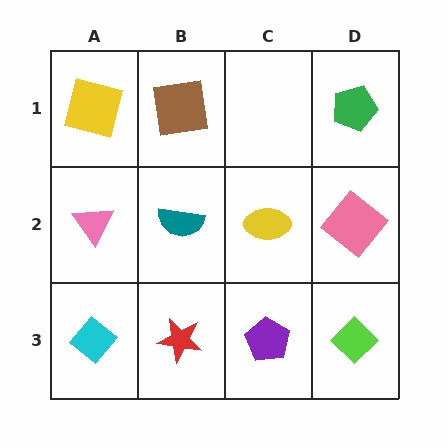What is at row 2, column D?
A pink diamond.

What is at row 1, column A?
A yellow square.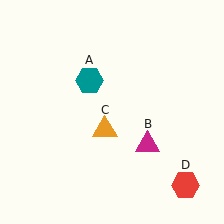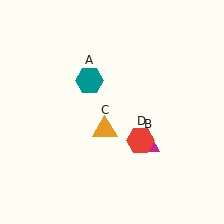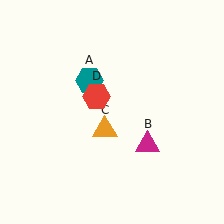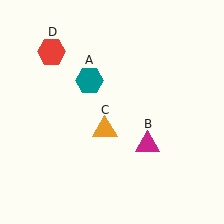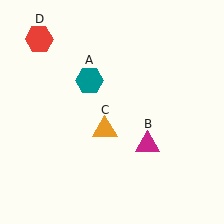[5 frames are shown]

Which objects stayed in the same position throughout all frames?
Teal hexagon (object A) and magenta triangle (object B) and orange triangle (object C) remained stationary.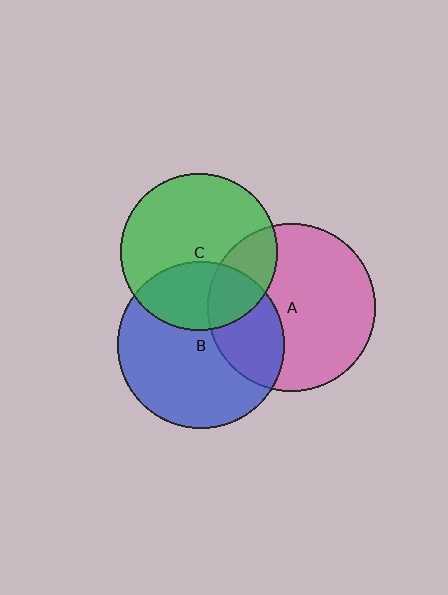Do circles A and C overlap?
Yes.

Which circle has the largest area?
Circle A (pink).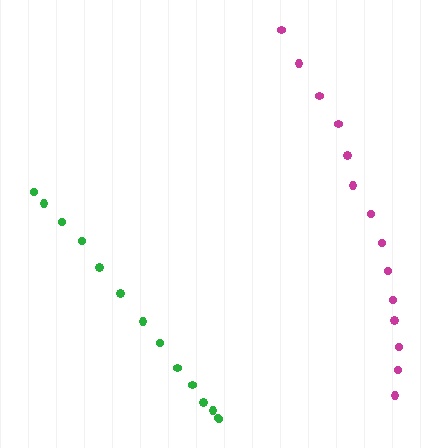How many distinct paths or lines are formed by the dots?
There are 2 distinct paths.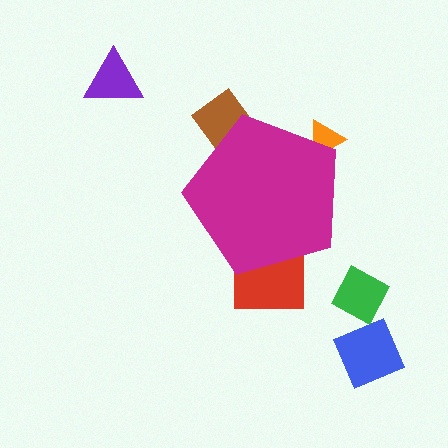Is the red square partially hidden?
Yes, the red square is partially hidden behind the magenta pentagon.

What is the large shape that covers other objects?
A magenta pentagon.